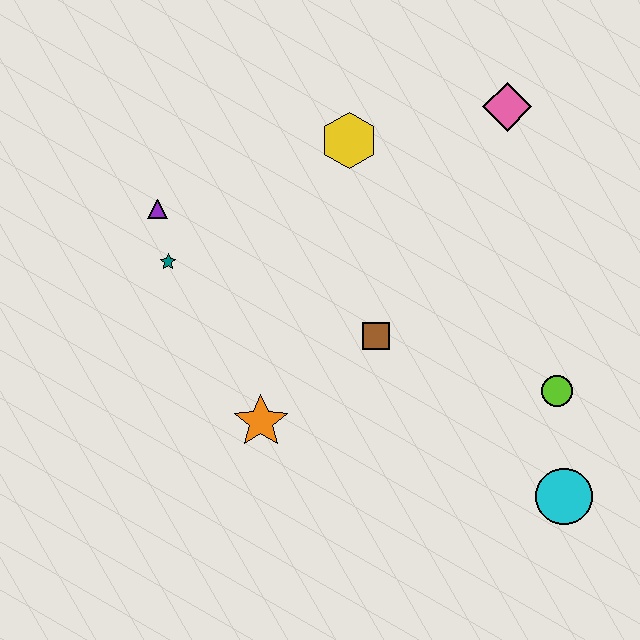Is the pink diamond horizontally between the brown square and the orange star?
No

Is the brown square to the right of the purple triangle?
Yes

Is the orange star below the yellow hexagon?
Yes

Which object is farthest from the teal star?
The cyan circle is farthest from the teal star.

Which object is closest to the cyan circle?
The lime circle is closest to the cyan circle.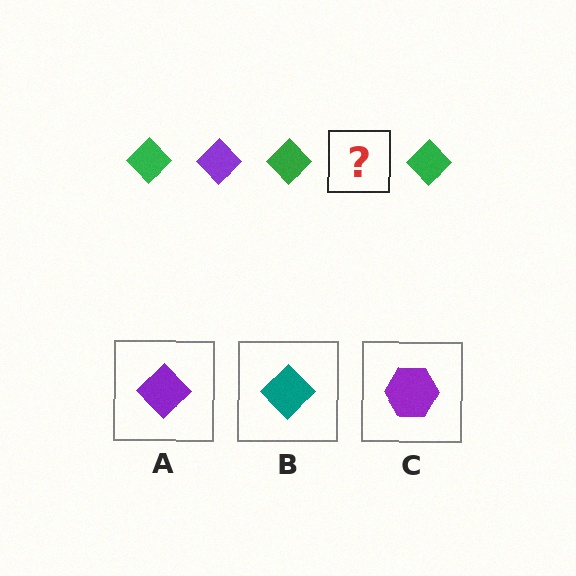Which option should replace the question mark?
Option A.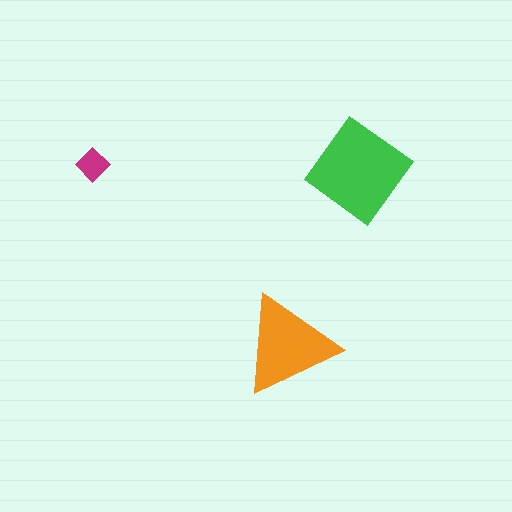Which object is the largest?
The green diamond.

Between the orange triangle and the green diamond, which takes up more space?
The green diamond.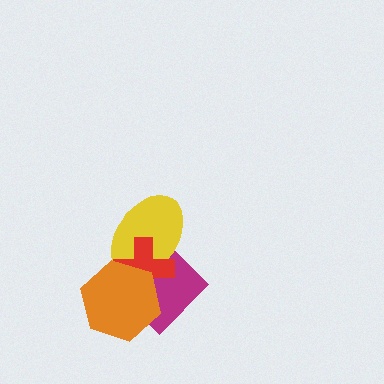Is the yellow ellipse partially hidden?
Yes, it is partially covered by another shape.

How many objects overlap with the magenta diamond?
3 objects overlap with the magenta diamond.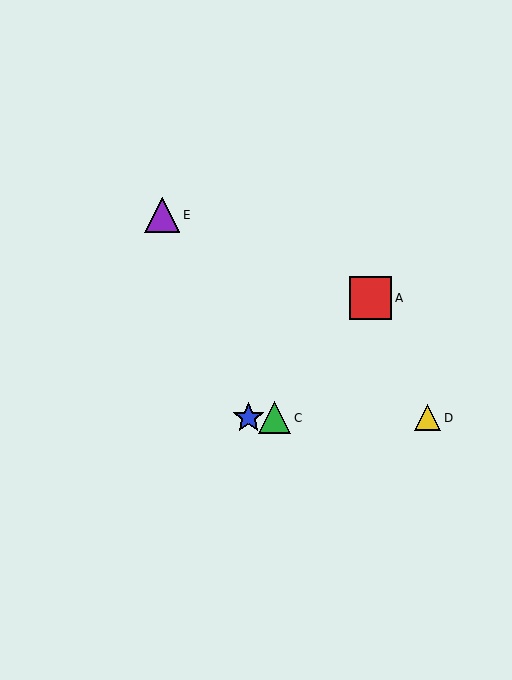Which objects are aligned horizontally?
Objects B, C, D are aligned horizontally.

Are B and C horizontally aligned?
Yes, both are at y≈418.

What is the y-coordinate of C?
Object C is at y≈418.